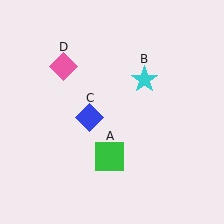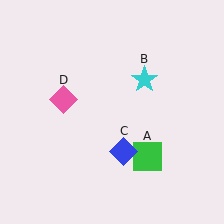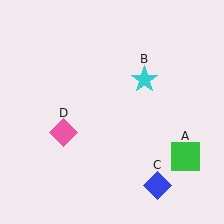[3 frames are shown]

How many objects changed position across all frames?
3 objects changed position: green square (object A), blue diamond (object C), pink diamond (object D).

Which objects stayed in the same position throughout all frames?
Cyan star (object B) remained stationary.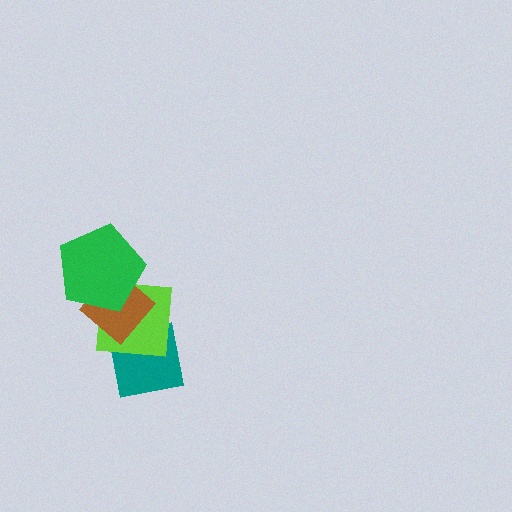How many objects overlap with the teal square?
2 objects overlap with the teal square.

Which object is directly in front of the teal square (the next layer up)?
The lime square is directly in front of the teal square.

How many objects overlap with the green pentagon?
2 objects overlap with the green pentagon.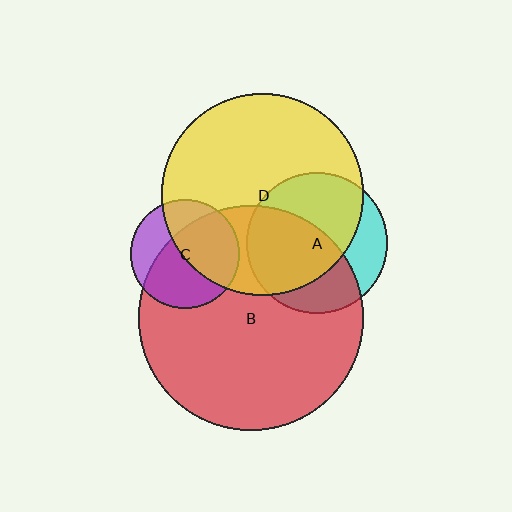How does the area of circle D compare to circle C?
Approximately 3.5 times.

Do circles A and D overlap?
Yes.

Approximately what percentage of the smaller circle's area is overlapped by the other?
Approximately 70%.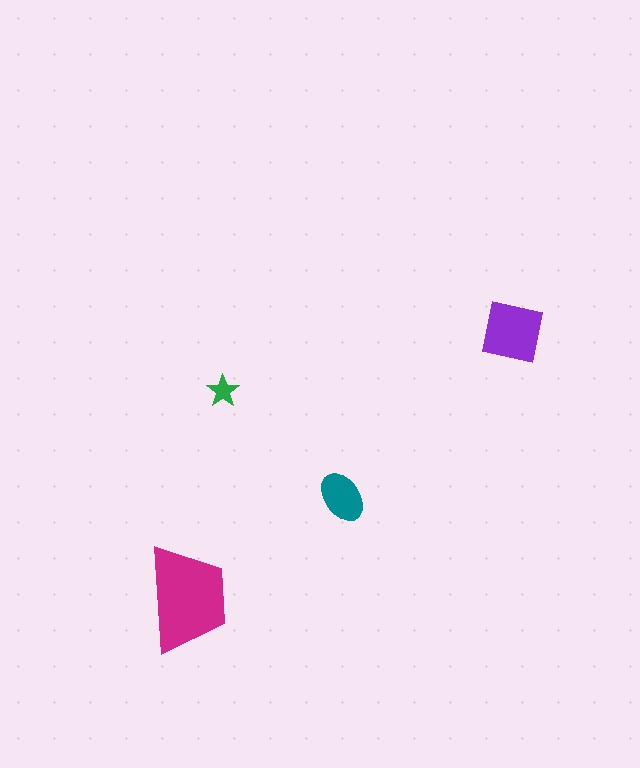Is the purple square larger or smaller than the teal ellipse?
Larger.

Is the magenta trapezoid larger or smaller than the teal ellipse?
Larger.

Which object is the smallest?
The green star.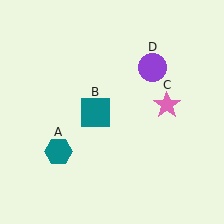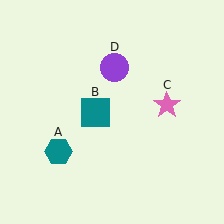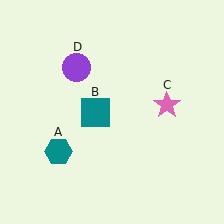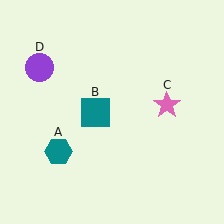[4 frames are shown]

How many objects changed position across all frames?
1 object changed position: purple circle (object D).